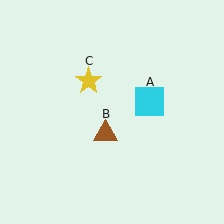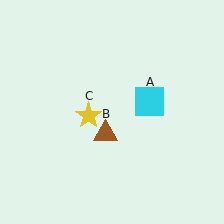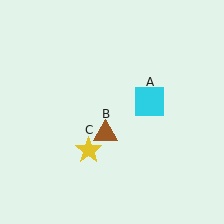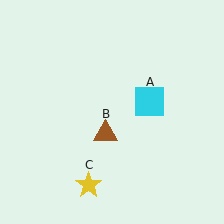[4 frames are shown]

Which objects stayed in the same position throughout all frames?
Cyan square (object A) and brown triangle (object B) remained stationary.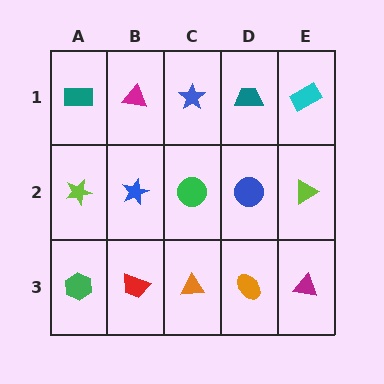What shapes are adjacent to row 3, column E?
A lime triangle (row 2, column E), an orange ellipse (row 3, column D).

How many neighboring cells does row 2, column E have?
3.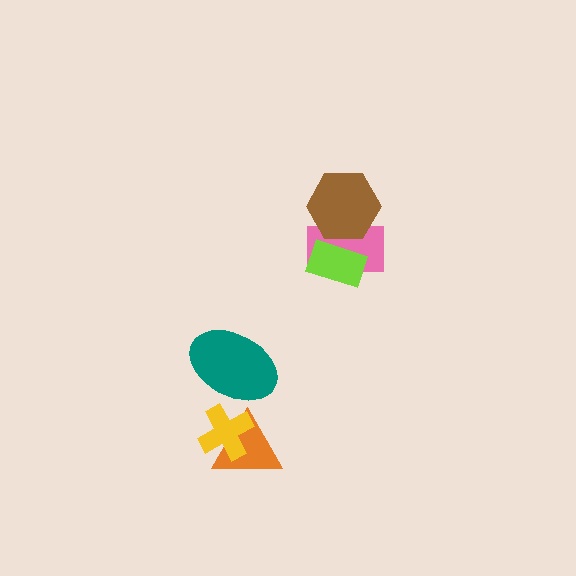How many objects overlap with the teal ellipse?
1 object overlaps with the teal ellipse.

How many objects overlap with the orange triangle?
1 object overlaps with the orange triangle.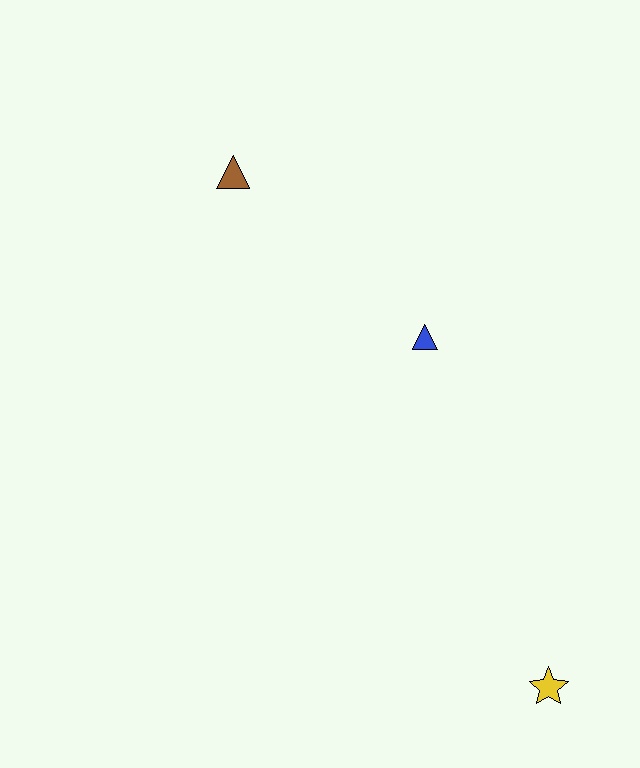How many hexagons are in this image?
There are no hexagons.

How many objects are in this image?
There are 3 objects.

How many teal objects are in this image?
There are no teal objects.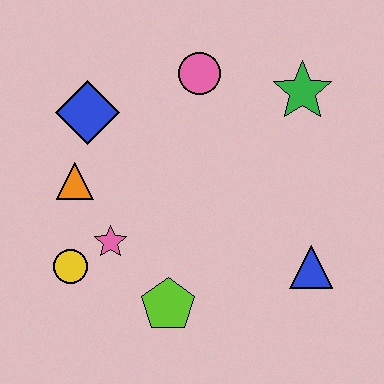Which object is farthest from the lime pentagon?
The green star is farthest from the lime pentagon.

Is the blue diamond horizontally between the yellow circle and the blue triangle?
Yes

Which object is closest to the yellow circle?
The pink star is closest to the yellow circle.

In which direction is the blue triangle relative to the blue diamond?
The blue triangle is to the right of the blue diamond.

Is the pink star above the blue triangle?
Yes